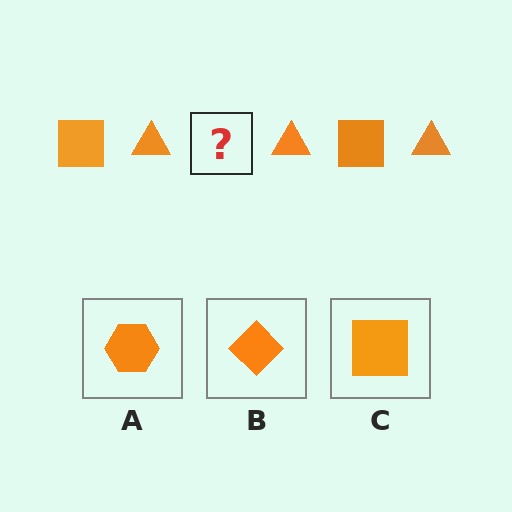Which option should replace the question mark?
Option C.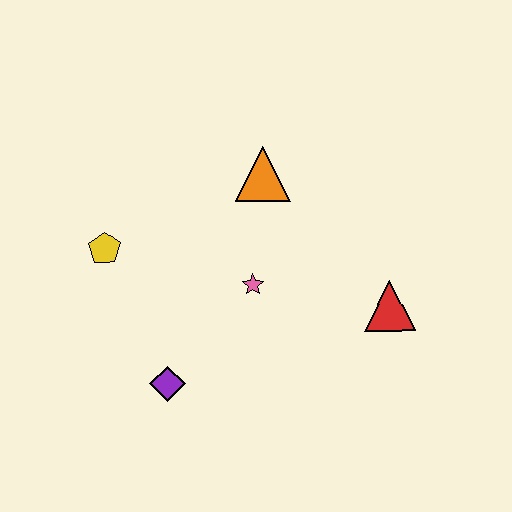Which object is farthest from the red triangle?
The yellow pentagon is farthest from the red triangle.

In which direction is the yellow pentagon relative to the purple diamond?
The yellow pentagon is above the purple diamond.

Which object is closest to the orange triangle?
The pink star is closest to the orange triangle.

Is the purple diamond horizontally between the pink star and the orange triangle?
No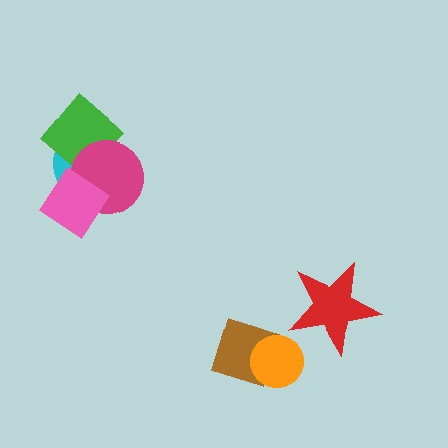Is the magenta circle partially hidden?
Yes, it is partially covered by another shape.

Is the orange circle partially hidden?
No, no other shape covers it.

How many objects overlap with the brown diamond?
1 object overlaps with the brown diamond.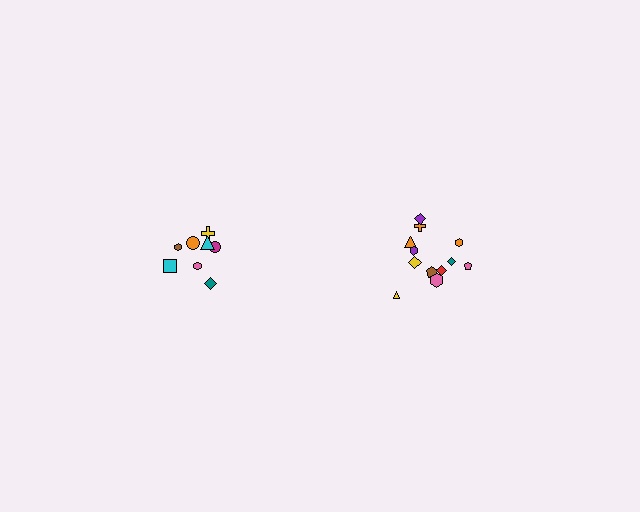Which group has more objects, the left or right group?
The right group.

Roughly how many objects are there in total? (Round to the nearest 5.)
Roughly 20 objects in total.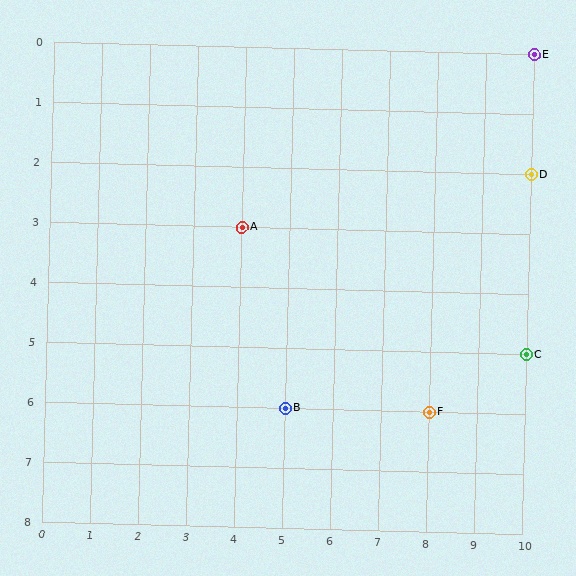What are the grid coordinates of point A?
Point A is at grid coordinates (4, 3).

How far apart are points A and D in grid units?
Points A and D are 6 columns and 1 row apart (about 6.1 grid units diagonally).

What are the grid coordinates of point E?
Point E is at grid coordinates (10, 0).